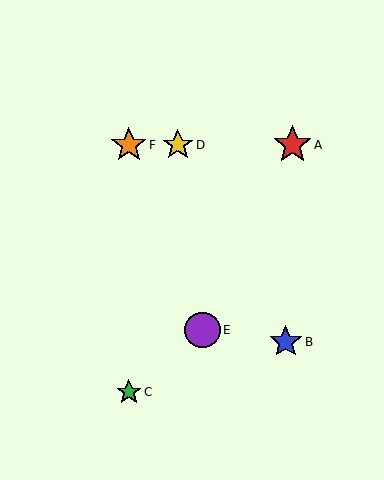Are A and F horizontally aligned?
Yes, both are at y≈145.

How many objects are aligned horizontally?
3 objects (A, D, F) are aligned horizontally.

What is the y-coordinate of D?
Object D is at y≈145.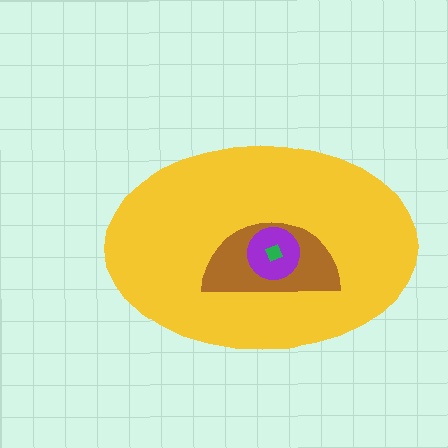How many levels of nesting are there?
4.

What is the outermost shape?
The yellow ellipse.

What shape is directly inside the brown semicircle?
The purple circle.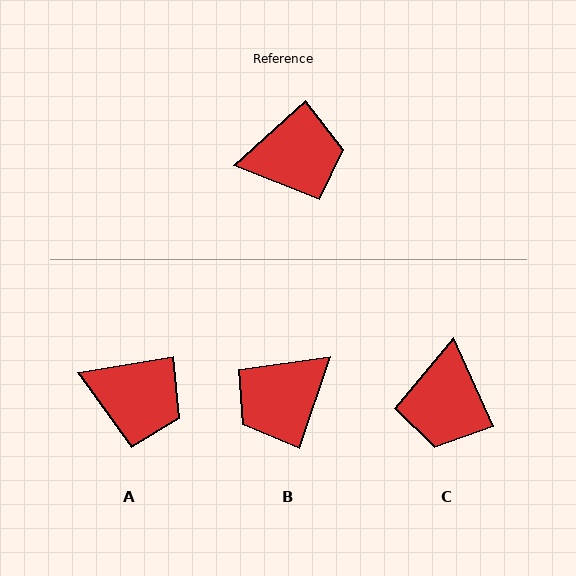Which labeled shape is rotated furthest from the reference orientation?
B, about 151 degrees away.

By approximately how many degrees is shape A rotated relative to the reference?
Approximately 33 degrees clockwise.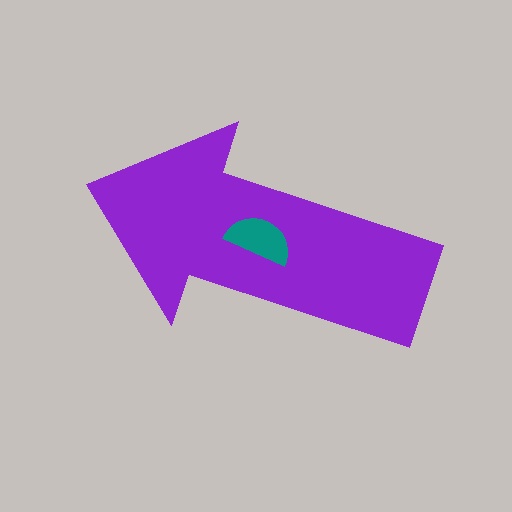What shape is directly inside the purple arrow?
The teal semicircle.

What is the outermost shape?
The purple arrow.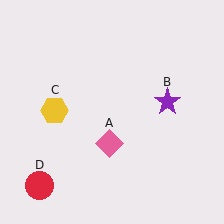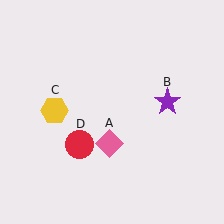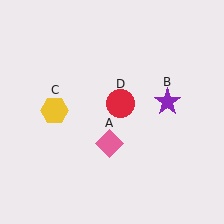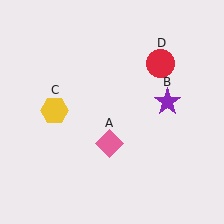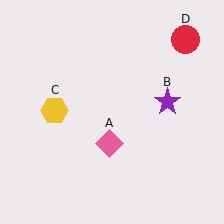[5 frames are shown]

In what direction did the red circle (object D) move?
The red circle (object D) moved up and to the right.